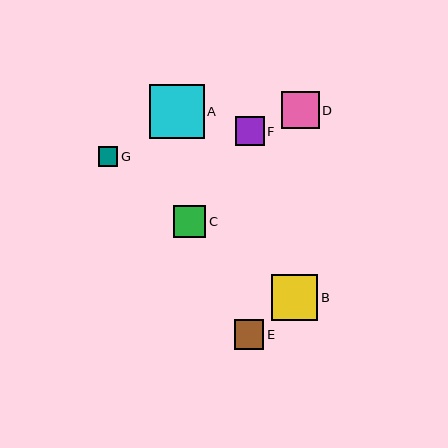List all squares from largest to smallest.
From largest to smallest: A, B, D, C, F, E, G.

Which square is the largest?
Square A is the largest with a size of approximately 54 pixels.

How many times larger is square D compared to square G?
Square D is approximately 1.9 times the size of square G.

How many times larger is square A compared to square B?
Square A is approximately 1.2 times the size of square B.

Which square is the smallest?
Square G is the smallest with a size of approximately 19 pixels.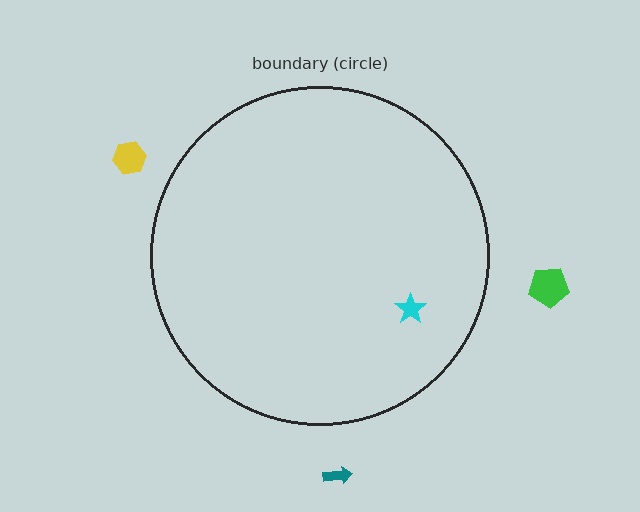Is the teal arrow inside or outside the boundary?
Outside.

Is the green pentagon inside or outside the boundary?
Outside.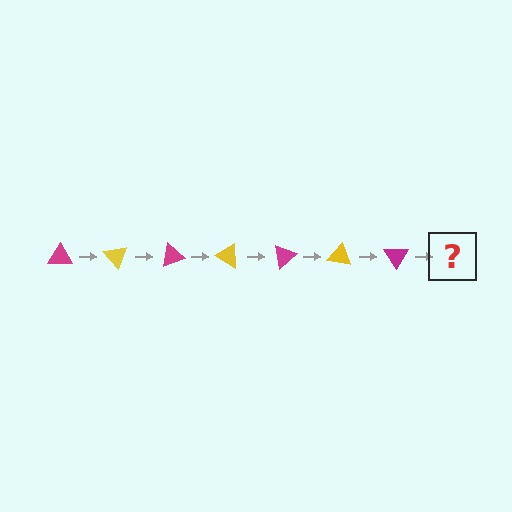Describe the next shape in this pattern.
It should be a yellow triangle, rotated 350 degrees from the start.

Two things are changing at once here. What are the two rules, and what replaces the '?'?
The two rules are that it rotates 50 degrees each step and the color cycles through magenta and yellow. The '?' should be a yellow triangle, rotated 350 degrees from the start.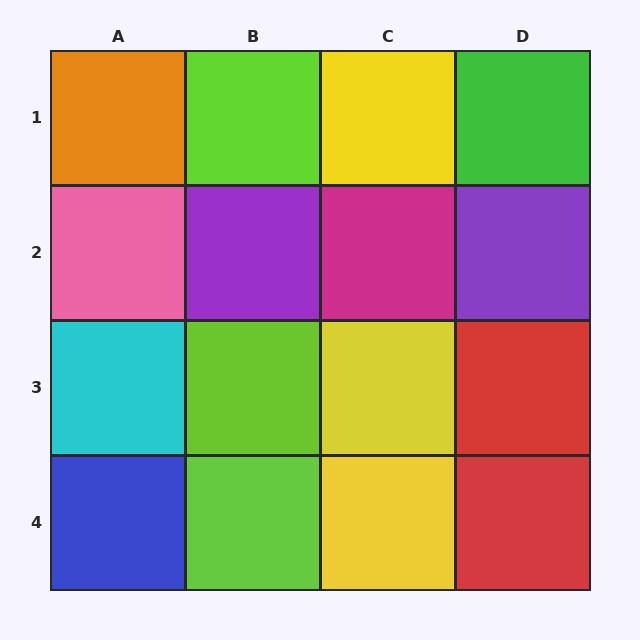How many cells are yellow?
3 cells are yellow.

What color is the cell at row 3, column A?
Cyan.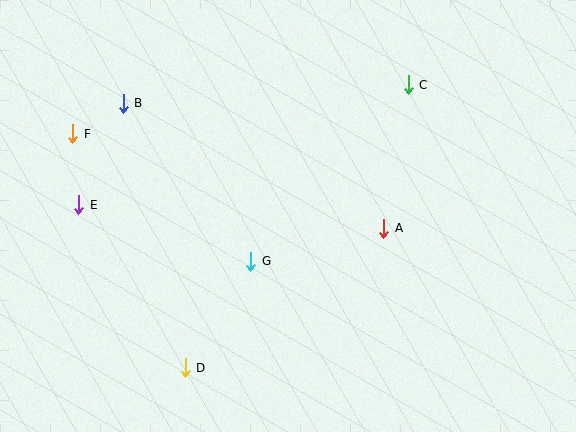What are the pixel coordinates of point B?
Point B is at (123, 103).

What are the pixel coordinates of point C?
Point C is at (408, 85).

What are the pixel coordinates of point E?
Point E is at (79, 205).